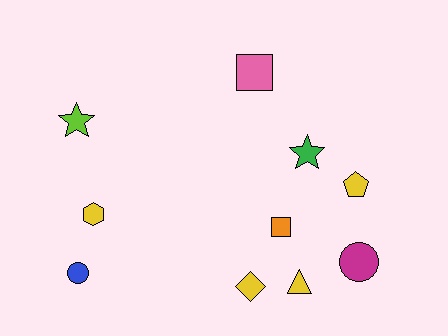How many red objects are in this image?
There are no red objects.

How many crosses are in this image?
There are no crosses.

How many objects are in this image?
There are 10 objects.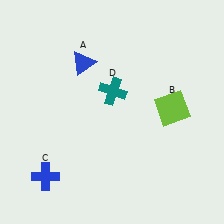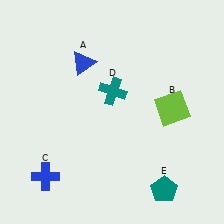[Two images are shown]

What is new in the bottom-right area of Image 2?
A teal pentagon (E) was added in the bottom-right area of Image 2.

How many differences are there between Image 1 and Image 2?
There is 1 difference between the two images.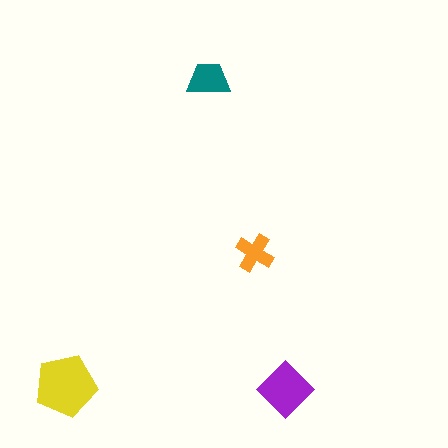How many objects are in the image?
There are 4 objects in the image.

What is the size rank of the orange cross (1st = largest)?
4th.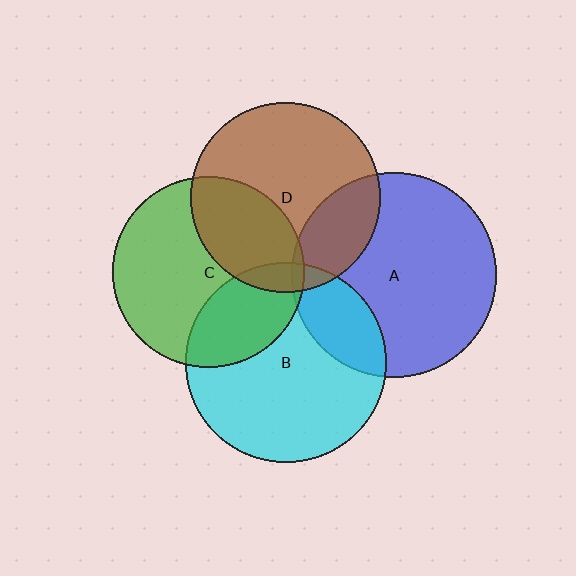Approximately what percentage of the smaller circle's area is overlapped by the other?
Approximately 30%.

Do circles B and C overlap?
Yes.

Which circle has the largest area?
Circle A (blue).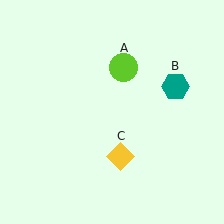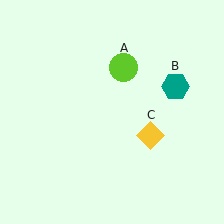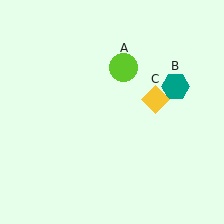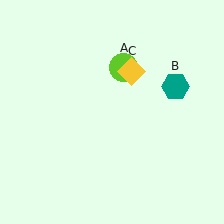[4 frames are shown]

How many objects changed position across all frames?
1 object changed position: yellow diamond (object C).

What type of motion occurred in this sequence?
The yellow diamond (object C) rotated counterclockwise around the center of the scene.